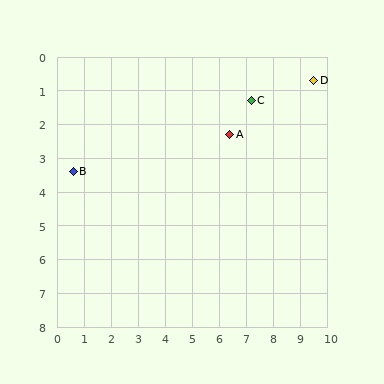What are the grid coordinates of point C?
Point C is at approximately (7.2, 1.3).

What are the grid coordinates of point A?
Point A is at approximately (6.4, 2.3).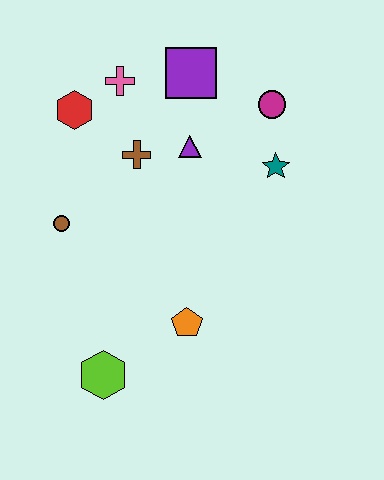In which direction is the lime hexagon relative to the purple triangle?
The lime hexagon is below the purple triangle.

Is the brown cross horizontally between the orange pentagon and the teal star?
No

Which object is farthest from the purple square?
The lime hexagon is farthest from the purple square.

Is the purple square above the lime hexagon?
Yes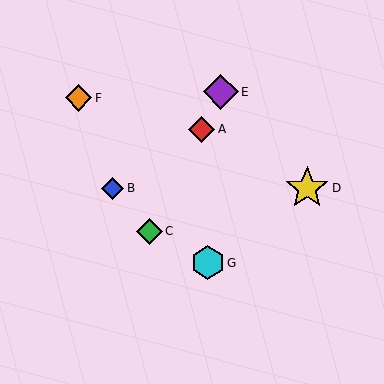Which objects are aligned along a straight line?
Objects A, C, E are aligned along a straight line.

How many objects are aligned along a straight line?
3 objects (A, C, E) are aligned along a straight line.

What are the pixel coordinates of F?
Object F is at (78, 98).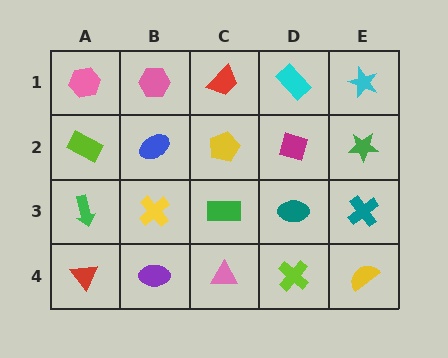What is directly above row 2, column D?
A cyan rectangle.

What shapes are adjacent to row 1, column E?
A green star (row 2, column E), a cyan rectangle (row 1, column D).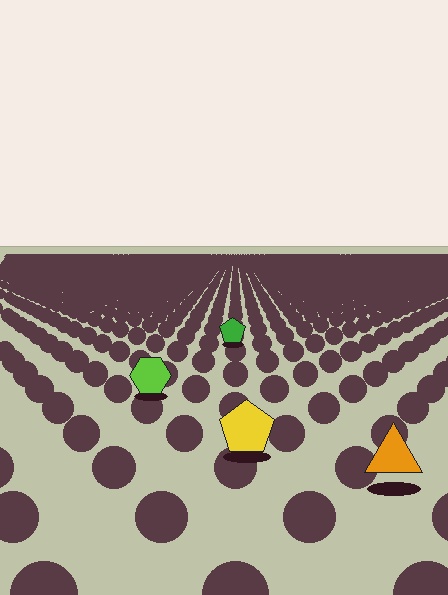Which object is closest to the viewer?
The orange triangle is closest. The texture marks near it are larger and more spread out.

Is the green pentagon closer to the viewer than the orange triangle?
No. The orange triangle is closer — you can tell from the texture gradient: the ground texture is coarser near it.